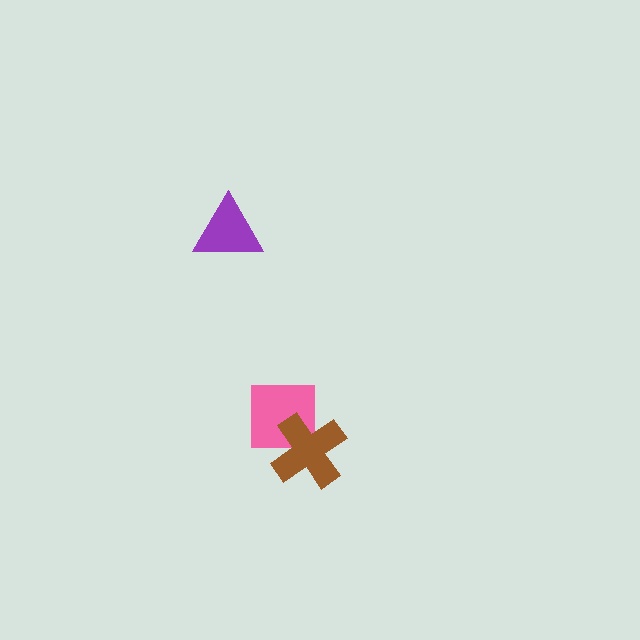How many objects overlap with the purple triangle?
0 objects overlap with the purple triangle.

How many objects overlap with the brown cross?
1 object overlaps with the brown cross.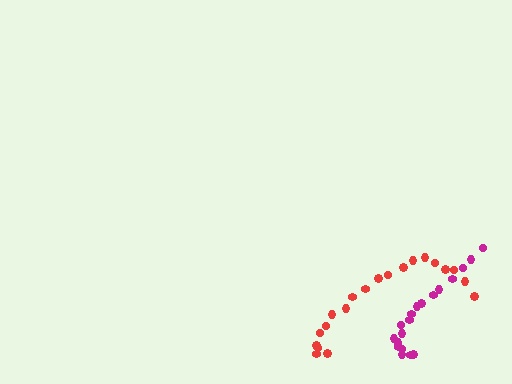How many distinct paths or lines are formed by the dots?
There are 2 distinct paths.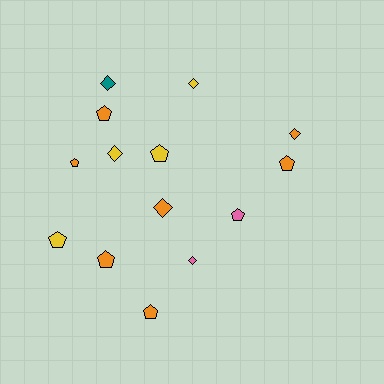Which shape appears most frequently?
Pentagon, with 8 objects.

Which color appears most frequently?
Orange, with 7 objects.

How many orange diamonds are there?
There are 2 orange diamonds.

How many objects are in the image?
There are 14 objects.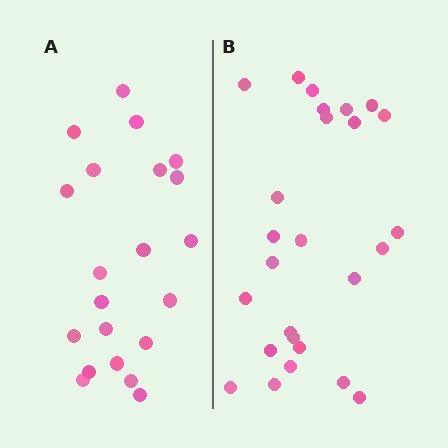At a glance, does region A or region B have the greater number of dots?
Region B (the right region) has more dots.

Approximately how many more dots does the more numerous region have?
Region B has about 5 more dots than region A.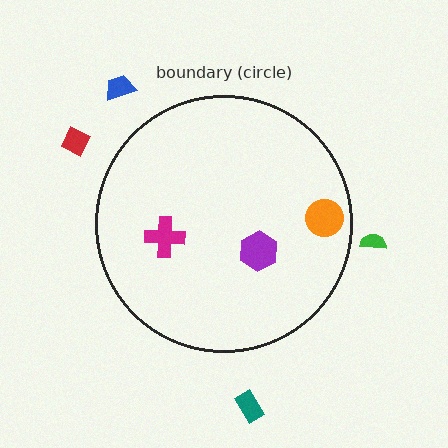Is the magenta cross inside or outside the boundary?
Inside.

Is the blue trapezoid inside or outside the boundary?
Outside.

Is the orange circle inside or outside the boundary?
Inside.